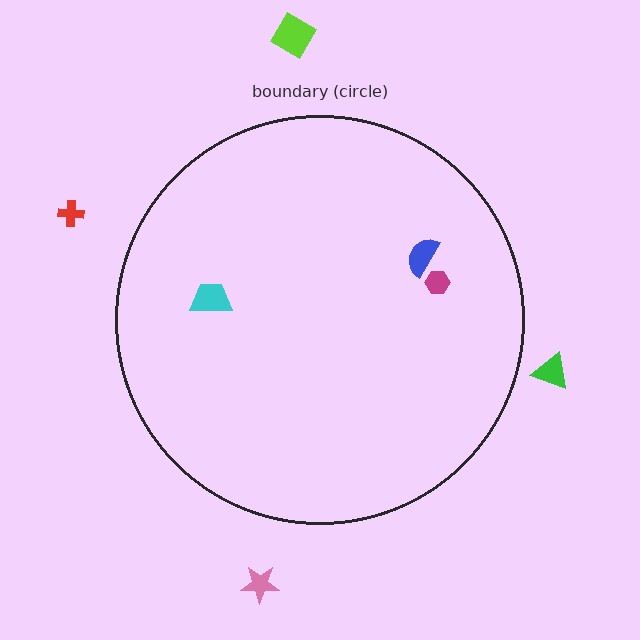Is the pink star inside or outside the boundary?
Outside.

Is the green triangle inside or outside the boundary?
Outside.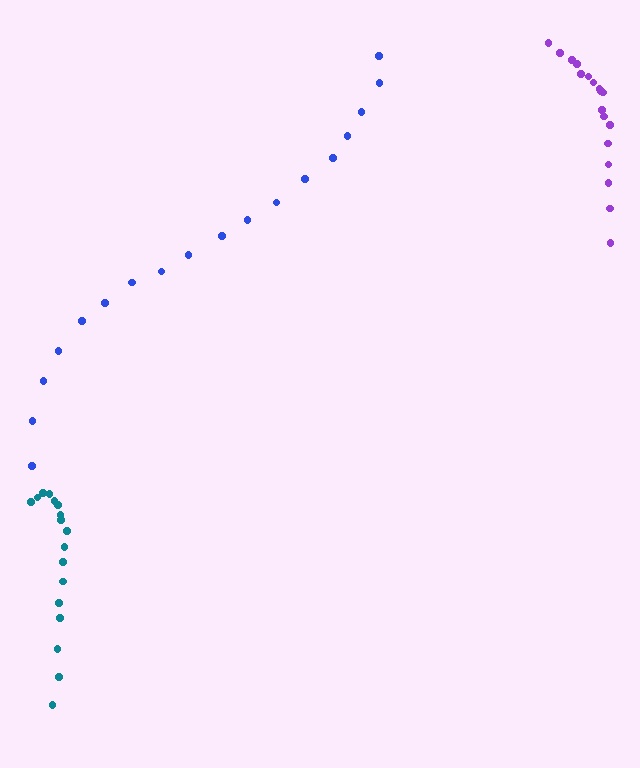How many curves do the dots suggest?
There are 3 distinct paths.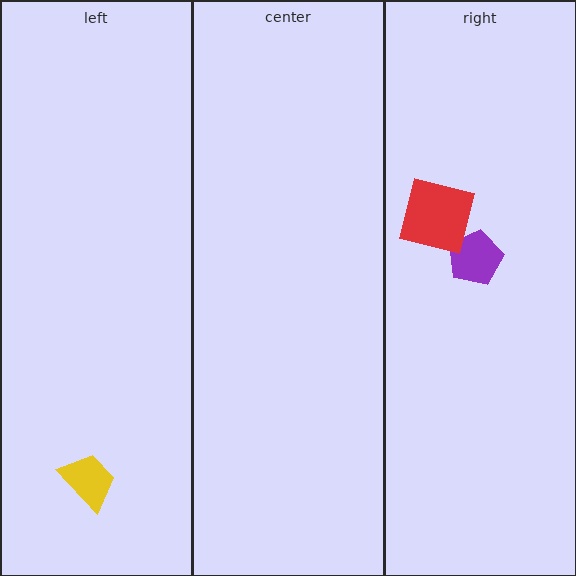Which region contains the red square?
The right region.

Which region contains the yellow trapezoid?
The left region.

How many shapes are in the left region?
1.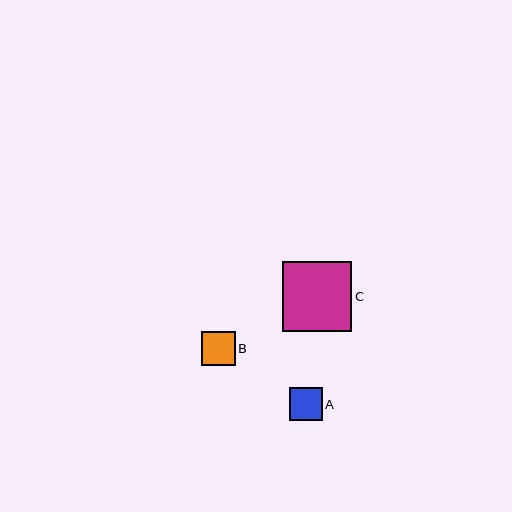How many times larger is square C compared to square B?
Square C is approximately 2.1 times the size of square B.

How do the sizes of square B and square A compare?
Square B and square A are approximately the same size.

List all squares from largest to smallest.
From largest to smallest: C, B, A.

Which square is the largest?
Square C is the largest with a size of approximately 70 pixels.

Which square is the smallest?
Square A is the smallest with a size of approximately 33 pixels.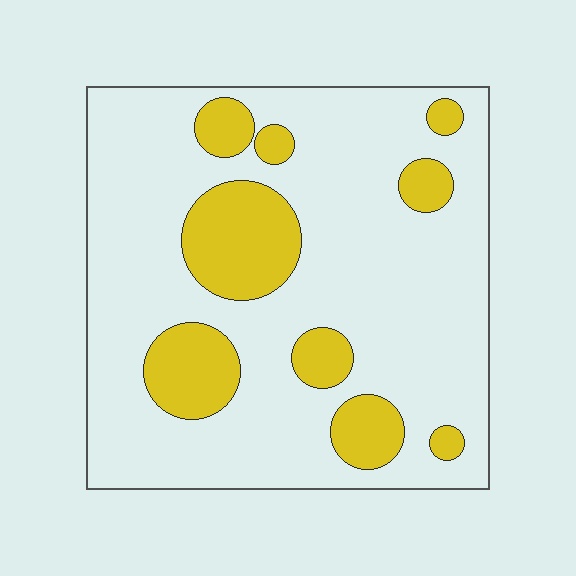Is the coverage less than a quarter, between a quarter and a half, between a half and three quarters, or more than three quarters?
Less than a quarter.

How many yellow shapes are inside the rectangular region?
9.